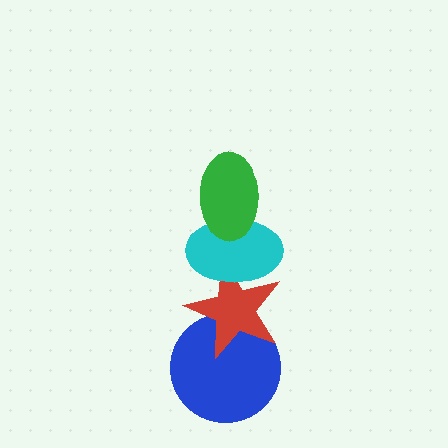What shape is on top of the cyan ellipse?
The green ellipse is on top of the cyan ellipse.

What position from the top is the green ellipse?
The green ellipse is 1st from the top.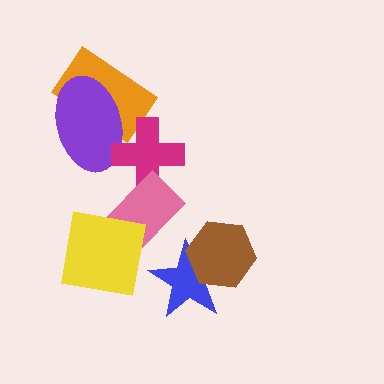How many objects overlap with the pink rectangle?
2 objects overlap with the pink rectangle.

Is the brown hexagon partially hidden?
No, no other shape covers it.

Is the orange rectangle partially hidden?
Yes, it is partially covered by another shape.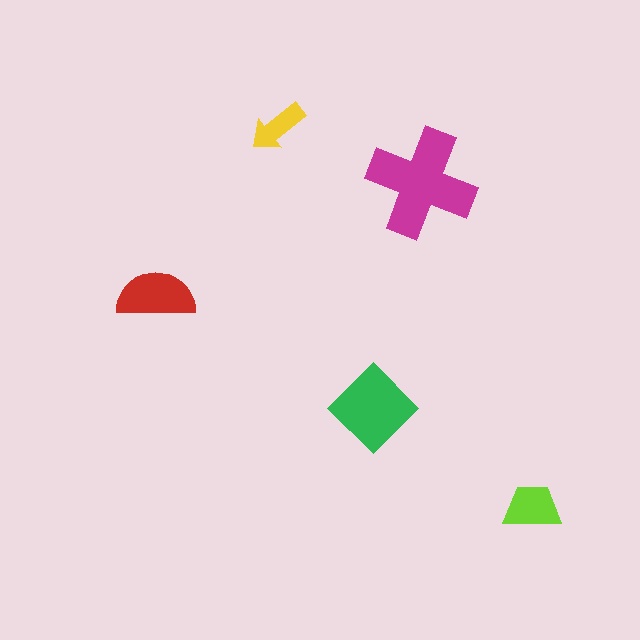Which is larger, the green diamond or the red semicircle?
The green diamond.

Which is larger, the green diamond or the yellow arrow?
The green diamond.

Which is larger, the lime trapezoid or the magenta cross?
The magenta cross.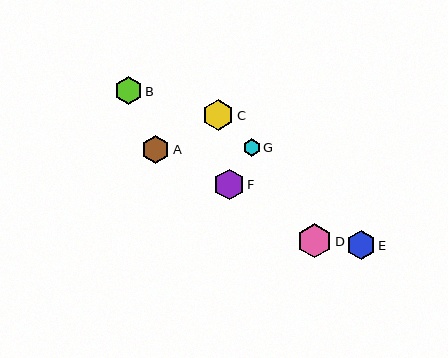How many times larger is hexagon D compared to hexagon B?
Hexagon D is approximately 1.2 times the size of hexagon B.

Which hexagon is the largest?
Hexagon D is the largest with a size of approximately 34 pixels.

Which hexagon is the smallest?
Hexagon G is the smallest with a size of approximately 17 pixels.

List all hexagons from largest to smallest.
From largest to smallest: D, C, F, A, E, B, G.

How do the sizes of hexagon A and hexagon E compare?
Hexagon A and hexagon E are approximately the same size.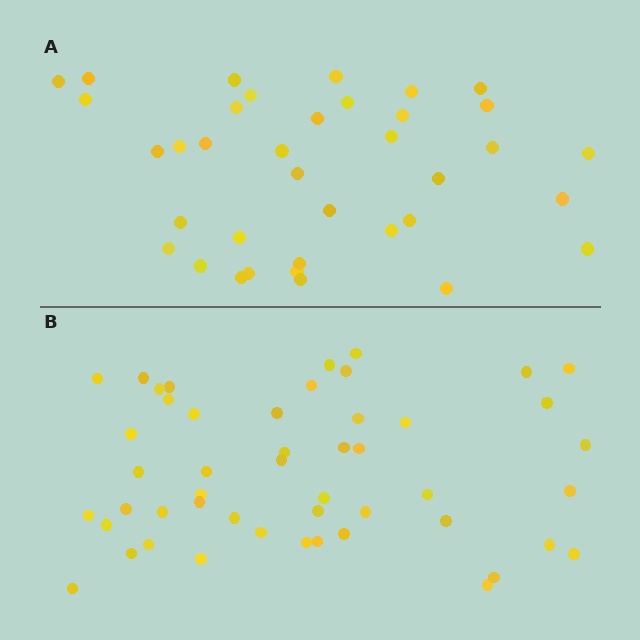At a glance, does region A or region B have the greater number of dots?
Region B (the bottom region) has more dots.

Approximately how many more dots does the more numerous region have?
Region B has roughly 12 or so more dots than region A.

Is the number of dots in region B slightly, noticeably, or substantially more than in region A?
Region B has noticeably more, but not dramatically so. The ratio is roughly 1.3 to 1.